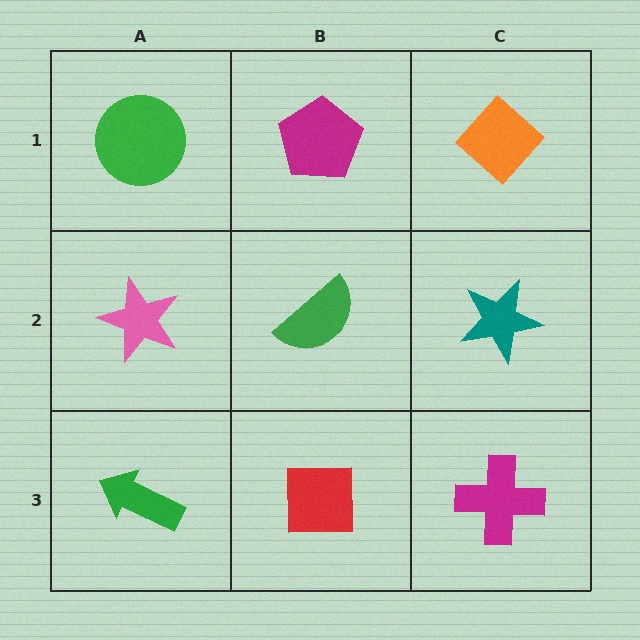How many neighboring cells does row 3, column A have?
2.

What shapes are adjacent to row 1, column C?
A teal star (row 2, column C), a magenta pentagon (row 1, column B).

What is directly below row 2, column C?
A magenta cross.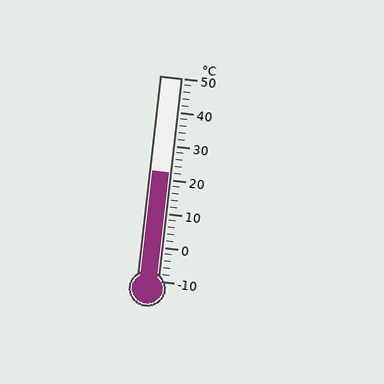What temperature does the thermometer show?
The thermometer shows approximately 22°C.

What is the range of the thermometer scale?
The thermometer scale ranges from -10°C to 50°C.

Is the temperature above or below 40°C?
The temperature is below 40°C.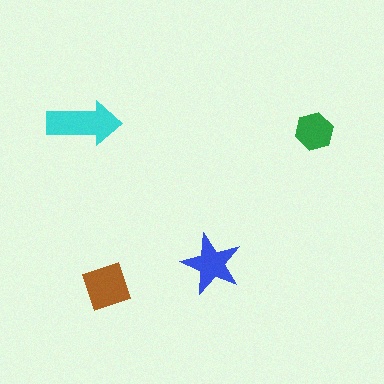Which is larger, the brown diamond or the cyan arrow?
The cyan arrow.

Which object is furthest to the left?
The cyan arrow is leftmost.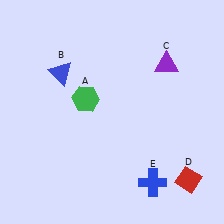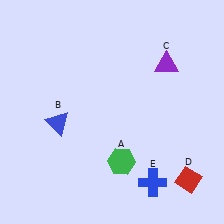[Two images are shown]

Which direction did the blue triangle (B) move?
The blue triangle (B) moved down.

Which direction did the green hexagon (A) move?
The green hexagon (A) moved down.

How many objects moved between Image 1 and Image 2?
2 objects moved between the two images.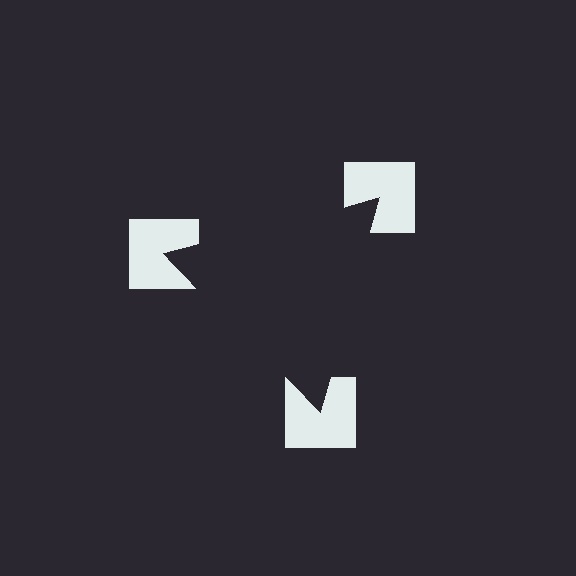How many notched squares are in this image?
There are 3 — one at each vertex of the illusory triangle.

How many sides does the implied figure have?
3 sides.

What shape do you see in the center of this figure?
An illusory triangle — its edges are inferred from the aligned wedge cuts in the notched squares, not physically drawn.